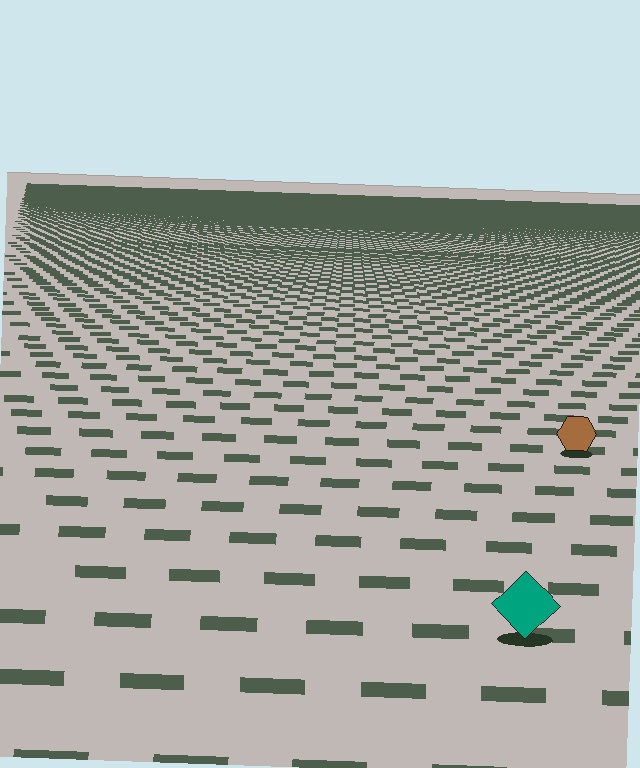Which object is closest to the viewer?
The teal diamond is closest. The texture marks near it are larger and more spread out.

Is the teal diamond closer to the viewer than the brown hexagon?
Yes. The teal diamond is closer — you can tell from the texture gradient: the ground texture is coarser near it.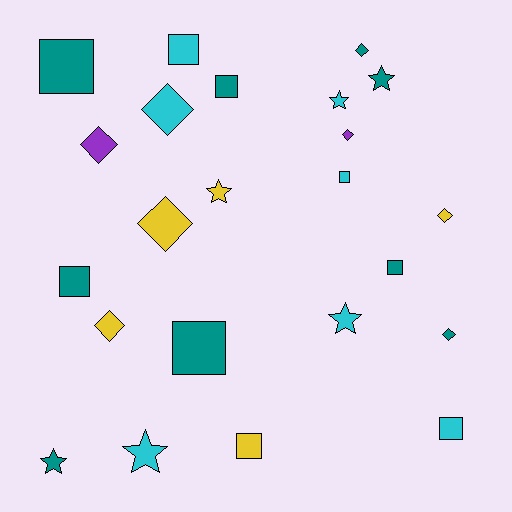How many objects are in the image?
There are 23 objects.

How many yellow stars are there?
There is 1 yellow star.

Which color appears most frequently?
Teal, with 9 objects.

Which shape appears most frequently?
Square, with 9 objects.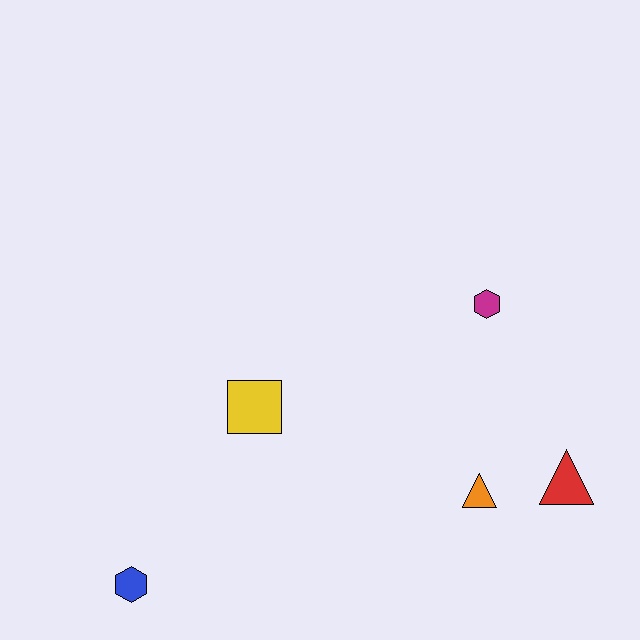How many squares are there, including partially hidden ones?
There is 1 square.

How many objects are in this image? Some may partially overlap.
There are 5 objects.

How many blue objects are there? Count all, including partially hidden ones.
There is 1 blue object.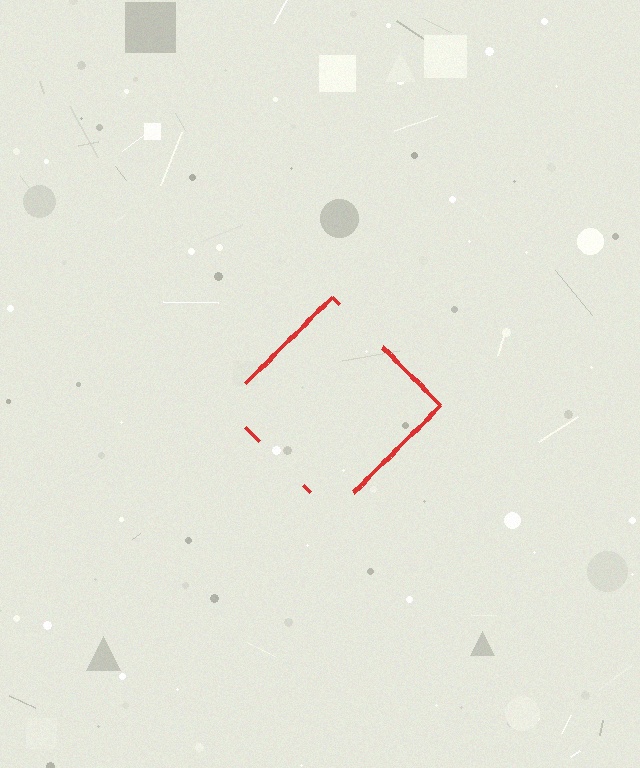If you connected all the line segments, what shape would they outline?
They would outline a diamond.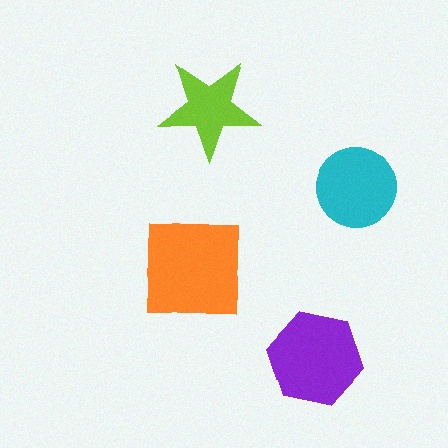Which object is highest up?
The lime star is topmost.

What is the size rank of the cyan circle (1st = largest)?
3rd.